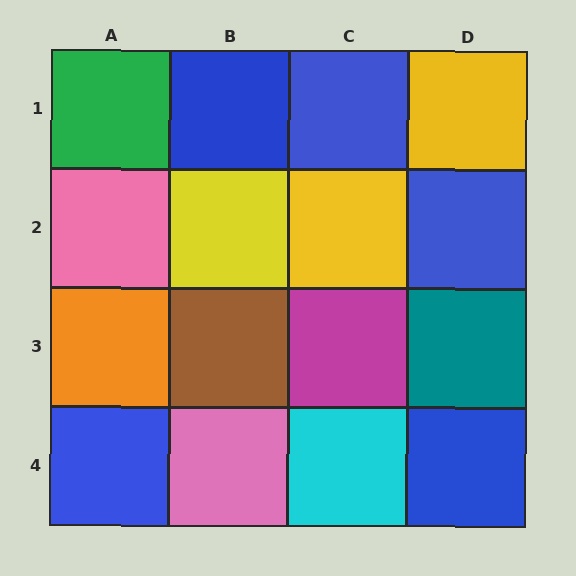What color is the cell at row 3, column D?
Teal.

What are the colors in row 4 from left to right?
Blue, pink, cyan, blue.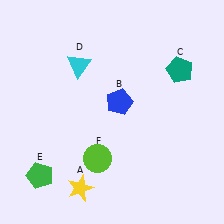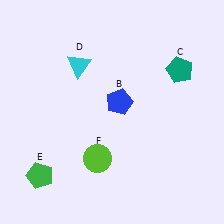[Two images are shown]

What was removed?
The yellow star (A) was removed in Image 2.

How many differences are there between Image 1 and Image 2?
There is 1 difference between the two images.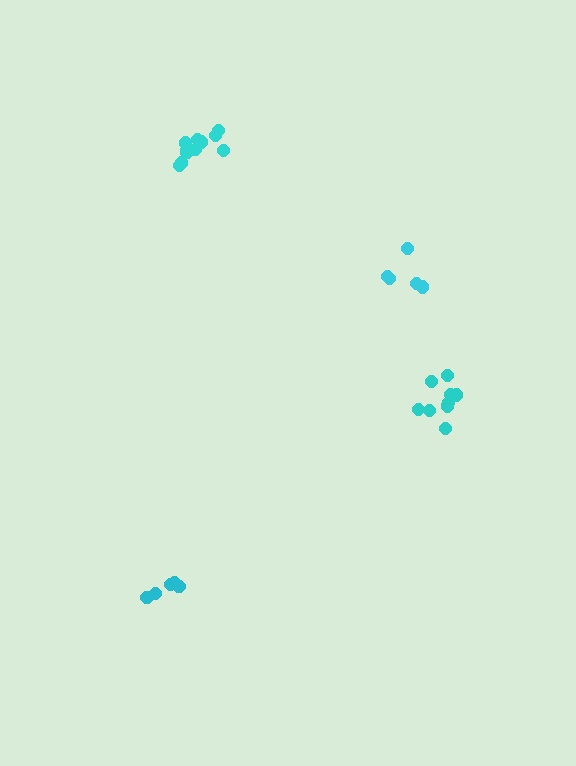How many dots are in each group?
Group 1: 10 dots, Group 2: 5 dots, Group 3: 11 dots, Group 4: 5 dots (31 total).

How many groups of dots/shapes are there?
There are 4 groups.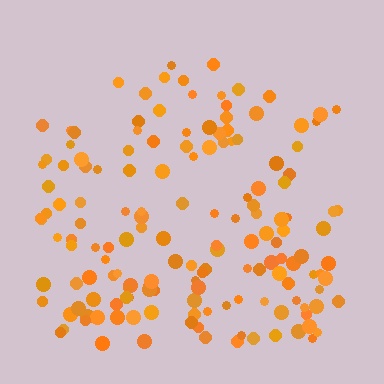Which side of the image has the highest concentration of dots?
The bottom.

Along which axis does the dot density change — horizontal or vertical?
Vertical.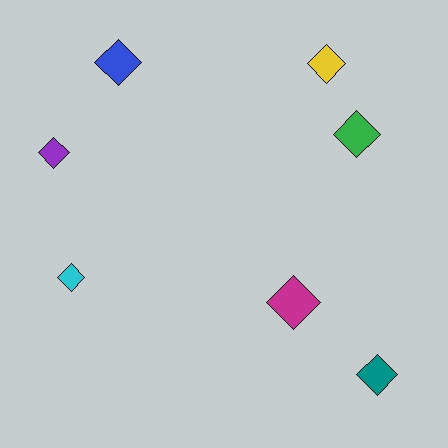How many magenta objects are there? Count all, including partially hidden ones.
There is 1 magenta object.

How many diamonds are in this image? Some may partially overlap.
There are 7 diamonds.